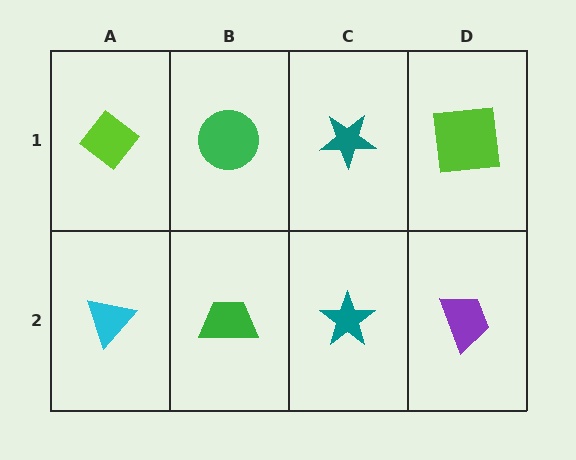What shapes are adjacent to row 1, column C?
A teal star (row 2, column C), a green circle (row 1, column B), a lime square (row 1, column D).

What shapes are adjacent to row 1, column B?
A green trapezoid (row 2, column B), a lime diamond (row 1, column A), a teal star (row 1, column C).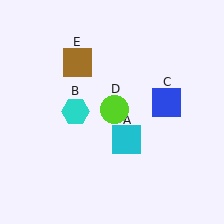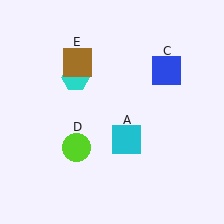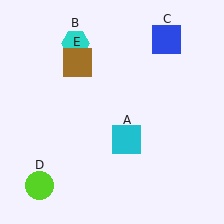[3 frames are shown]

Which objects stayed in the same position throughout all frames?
Cyan square (object A) and brown square (object E) remained stationary.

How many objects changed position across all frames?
3 objects changed position: cyan hexagon (object B), blue square (object C), lime circle (object D).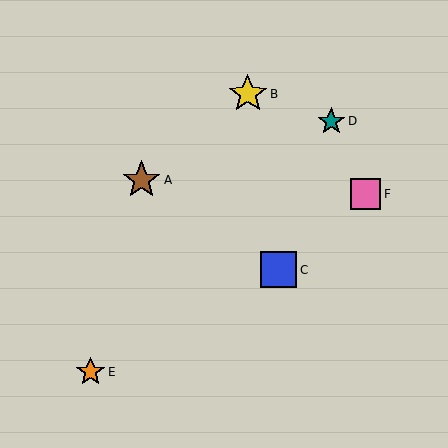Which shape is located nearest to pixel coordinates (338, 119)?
The teal star (labeled D) at (331, 121) is nearest to that location.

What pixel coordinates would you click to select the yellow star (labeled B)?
Click at (248, 94) to select the yellow star B.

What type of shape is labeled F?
Shape F is a pink square.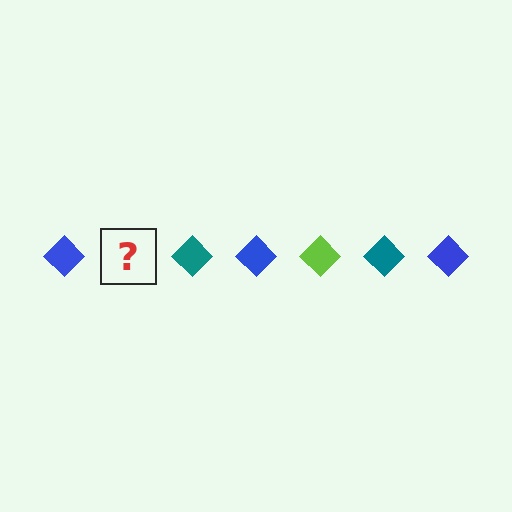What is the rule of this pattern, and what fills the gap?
The rule is that the pattern cycles through blue, lime, teal diamonds. The gap should be filled with a lime diamond.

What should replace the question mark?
The question mark should be replaced with a lime diamond.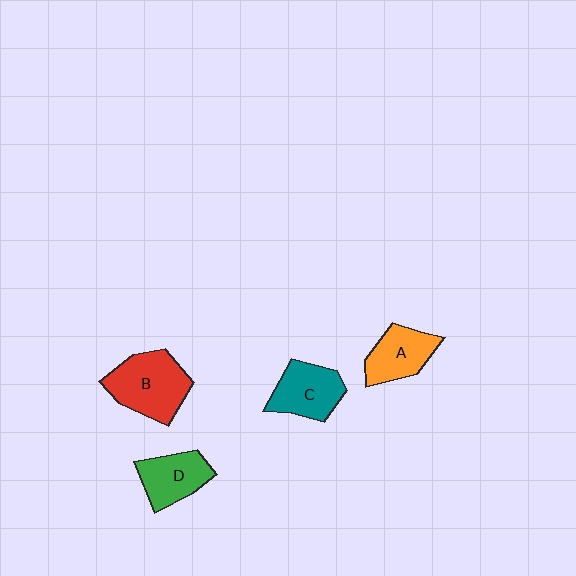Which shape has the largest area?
Shape B (red).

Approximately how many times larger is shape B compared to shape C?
Approximately 1.3 times.